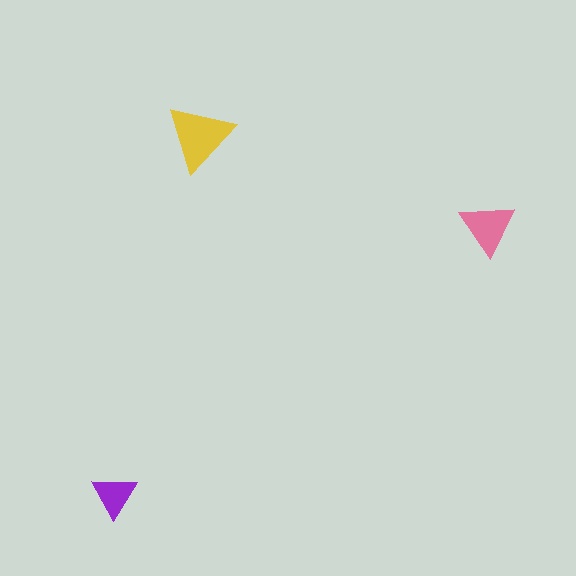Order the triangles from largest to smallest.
the yellow one, the pink one, the purple one.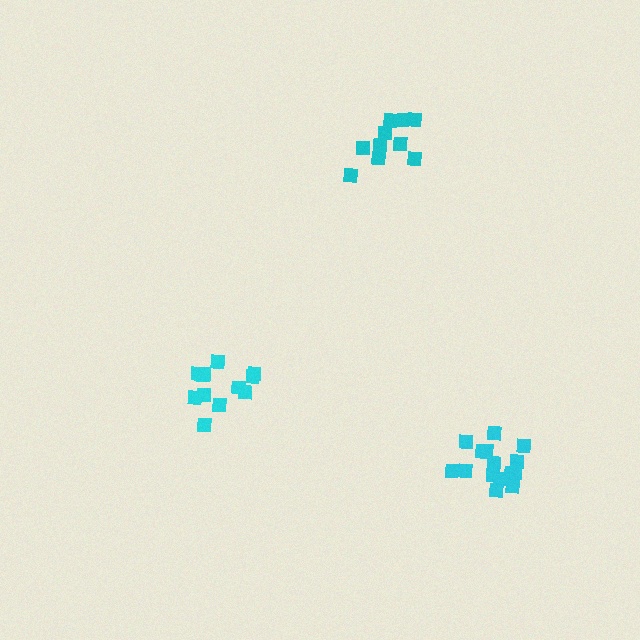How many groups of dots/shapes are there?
There are 3 groups.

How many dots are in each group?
Group 1: 12 dots, Group 2: 10 dots, Group 3: 15 dots (37 total).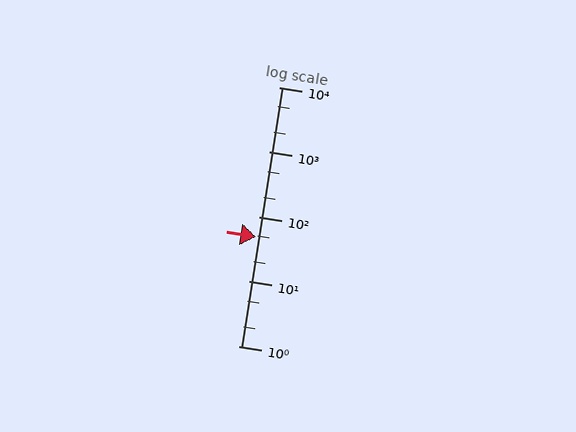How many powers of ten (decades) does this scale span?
The scale spans 4 decades, from 1 to 10000.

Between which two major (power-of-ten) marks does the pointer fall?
The pointer is between 10 and 100.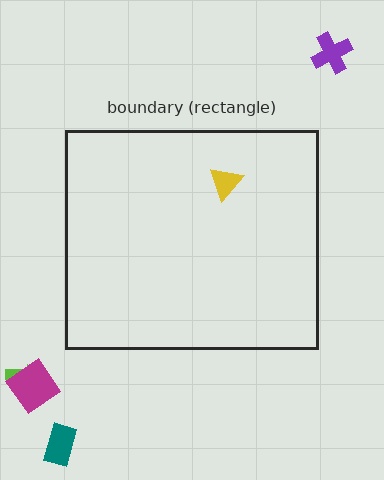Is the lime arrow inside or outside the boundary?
Outside.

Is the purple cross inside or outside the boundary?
Outside.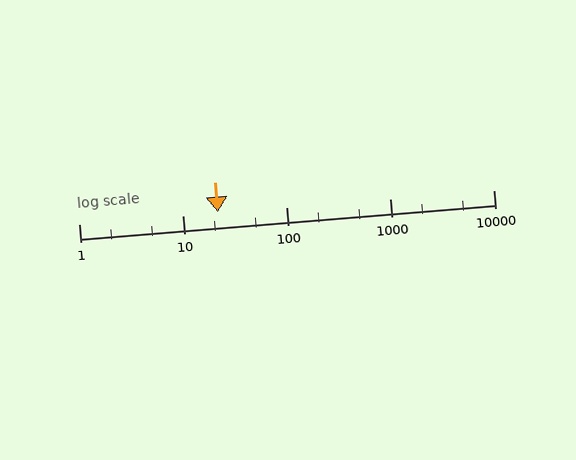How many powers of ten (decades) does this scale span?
The scale spans 4 decades, from 1 to 10000.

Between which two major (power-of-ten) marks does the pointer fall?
The pointer is between 10 and 100.